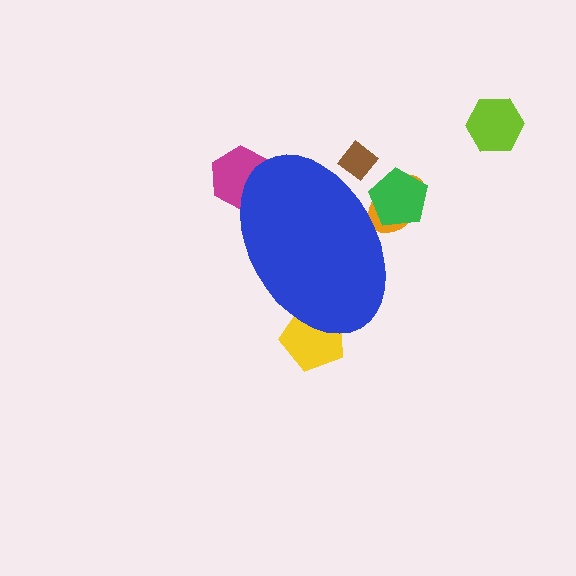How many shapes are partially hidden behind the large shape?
5 shapes are partially hidden.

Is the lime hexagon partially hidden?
No, the lime hexagon is fully visible.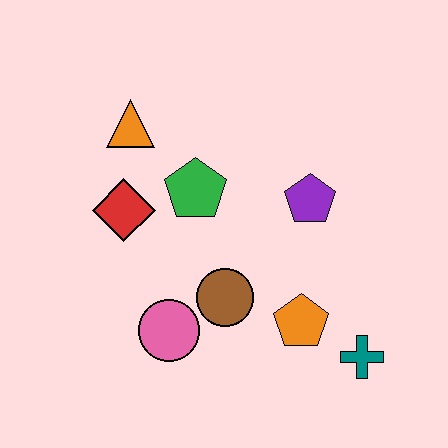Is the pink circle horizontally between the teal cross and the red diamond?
Yes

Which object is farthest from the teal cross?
The orange triangle is farthest from the teal cross.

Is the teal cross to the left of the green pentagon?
No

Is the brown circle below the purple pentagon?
Yes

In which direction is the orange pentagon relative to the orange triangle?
The orange pentagon is below the orange triangle.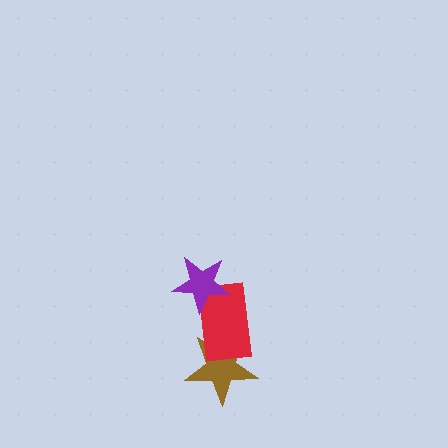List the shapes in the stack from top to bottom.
From top to bottom: the purple star, the red rectangle, the brown star.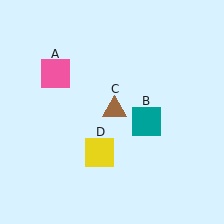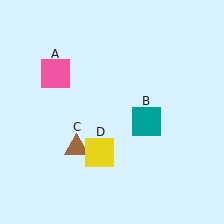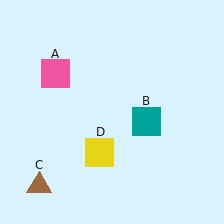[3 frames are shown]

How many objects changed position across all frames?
1 object changed position: brown triangle (object C).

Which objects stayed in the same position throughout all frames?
Pink square (object A) and teal square (object B) and yellow square (object D) remained stationary.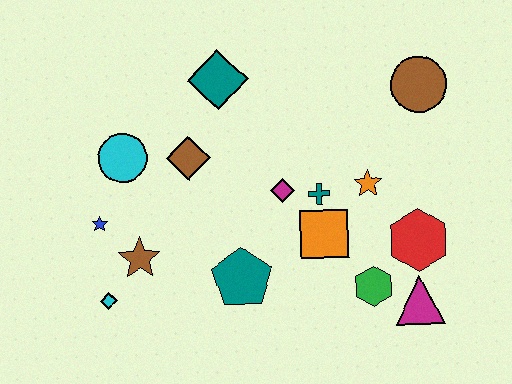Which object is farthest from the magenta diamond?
The cyan diamond is farthest from the magenta diamond.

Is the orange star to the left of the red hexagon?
Yes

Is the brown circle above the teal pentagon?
Yes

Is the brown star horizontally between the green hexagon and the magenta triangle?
No